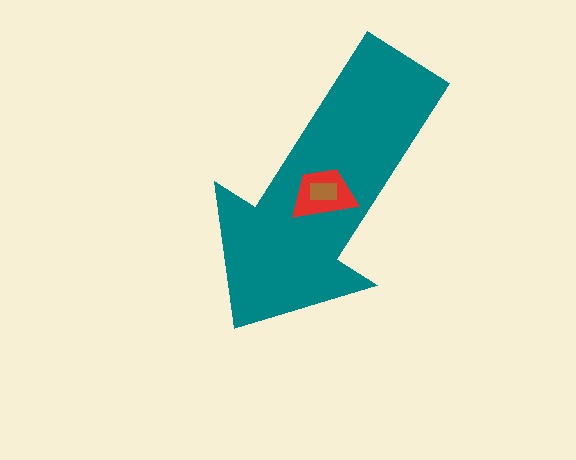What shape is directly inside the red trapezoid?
The brown rectangle.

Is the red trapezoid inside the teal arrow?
Yes.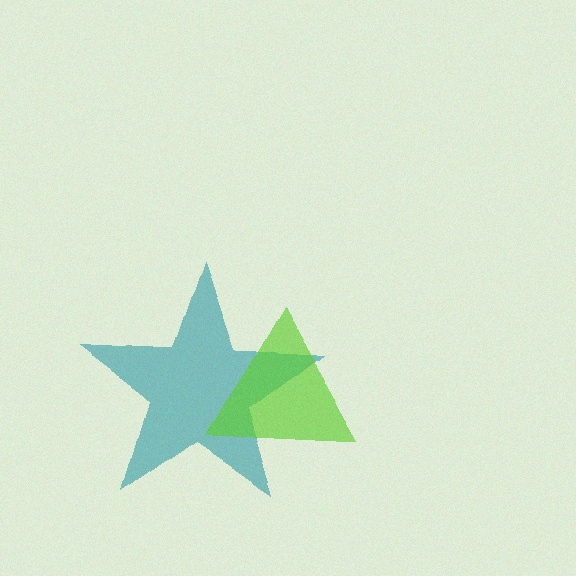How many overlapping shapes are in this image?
There are 2 overlapping shapes in the image.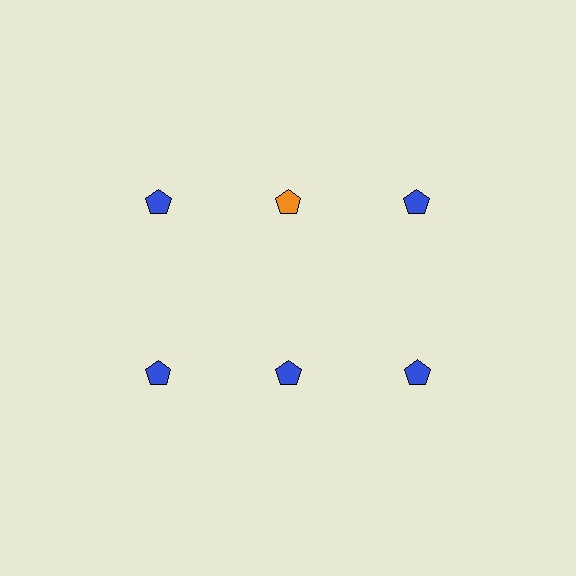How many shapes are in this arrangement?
There are 6 shapes arranged in a grid pattern.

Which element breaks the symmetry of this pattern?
The orange pentagon in the top row, second from left column breaks the symmetry. All other shapes are blue pentagons.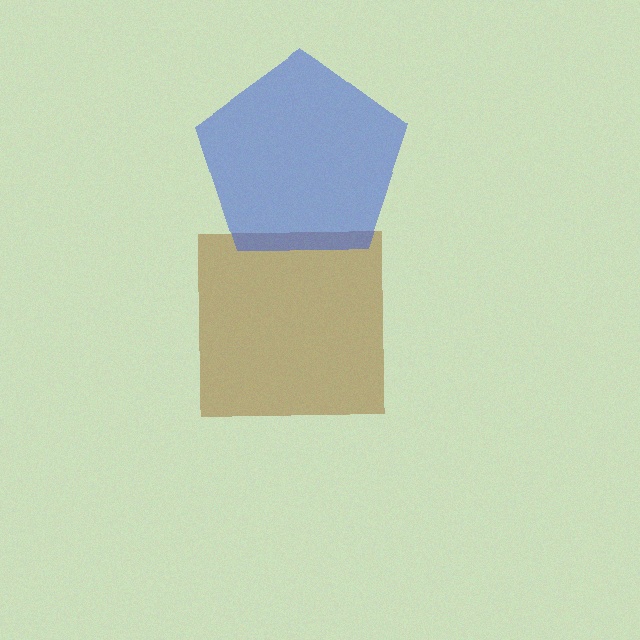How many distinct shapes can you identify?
There are 2 distinct shapes: a brown square, a blue pentagon.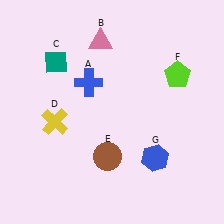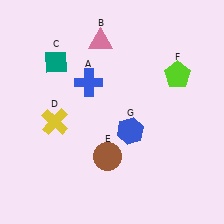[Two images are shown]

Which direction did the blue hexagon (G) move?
The blue hexagon (G) moved up.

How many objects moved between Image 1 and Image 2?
1 object moved between the two images.